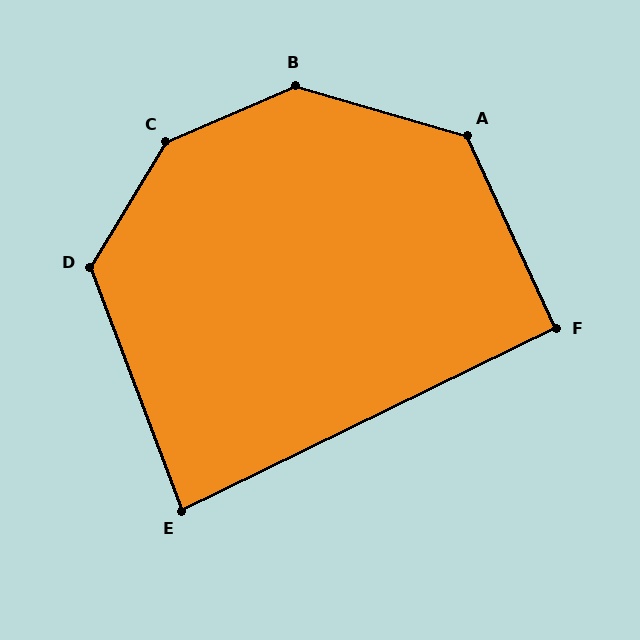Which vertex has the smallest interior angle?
E, at approximately 85 degrees.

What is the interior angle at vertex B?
Approximately 140 degrees (obtuse).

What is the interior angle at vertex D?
Approximately 128 degrees (obtuse).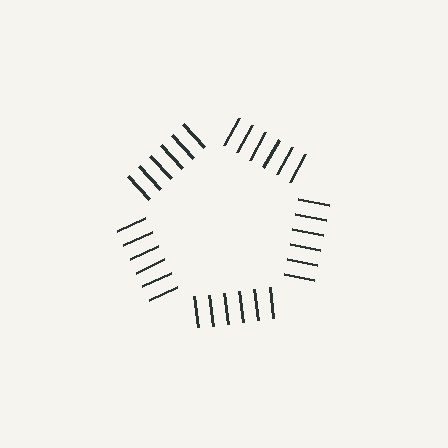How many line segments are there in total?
30 — 6 along each of the 5 edges.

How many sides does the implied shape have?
5 sides — the line-ends trace a pentagon.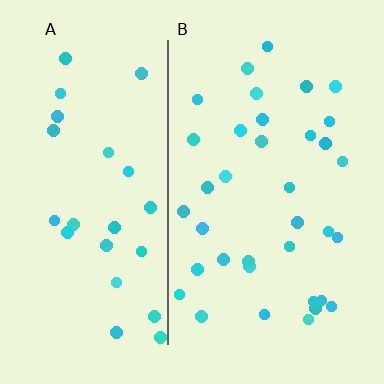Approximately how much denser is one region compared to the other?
Approximately 1.4× — region B over region A.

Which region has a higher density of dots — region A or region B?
B (the right).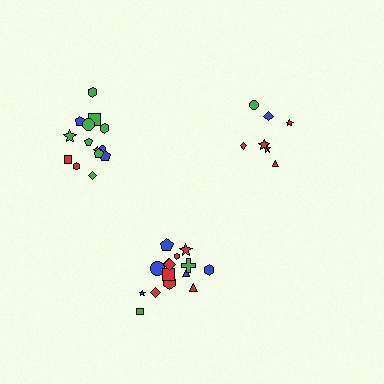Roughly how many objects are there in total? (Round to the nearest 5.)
Roughly 35 objects in total.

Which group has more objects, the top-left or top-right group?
The top-left group.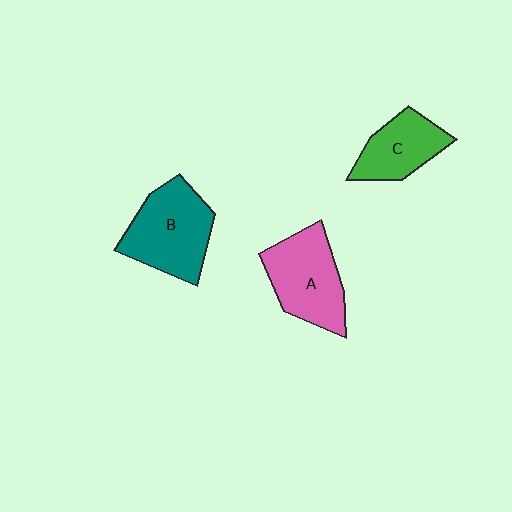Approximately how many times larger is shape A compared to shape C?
Approximately 1.4 times.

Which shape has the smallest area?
Shape C (green).